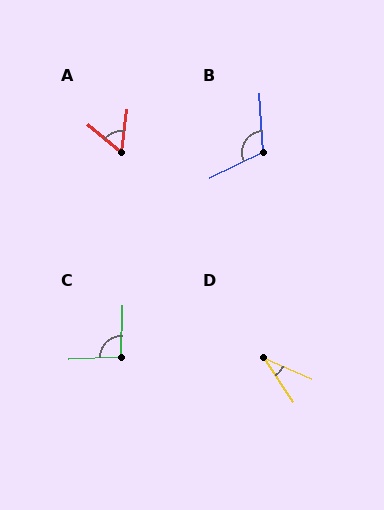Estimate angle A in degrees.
Approximately 58 degrees.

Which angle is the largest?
B, at approximately 113 degrees.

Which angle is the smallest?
D, at approximately 33 degrees.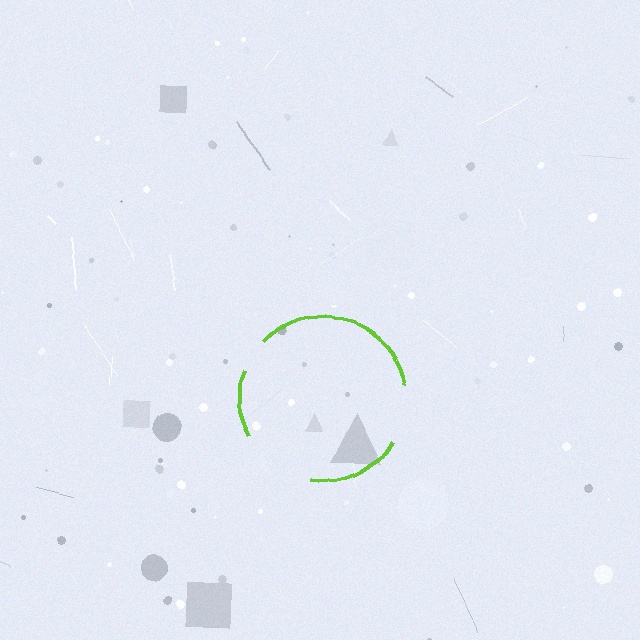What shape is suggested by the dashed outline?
The dashed outline suggests a circle.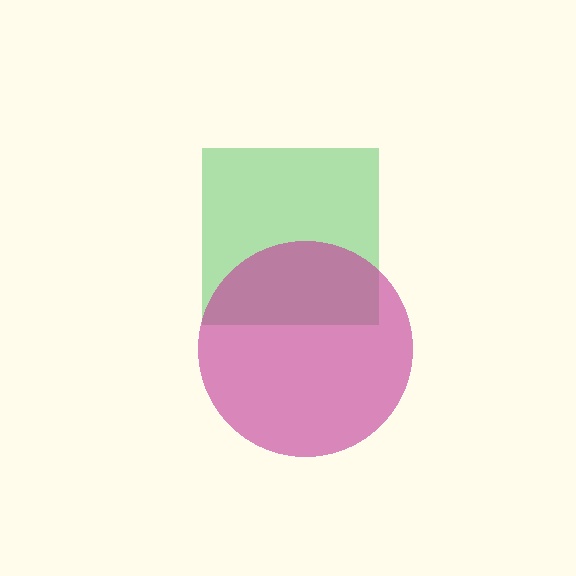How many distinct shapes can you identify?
There are 2 distinct shapes: a green square, a magenta circle.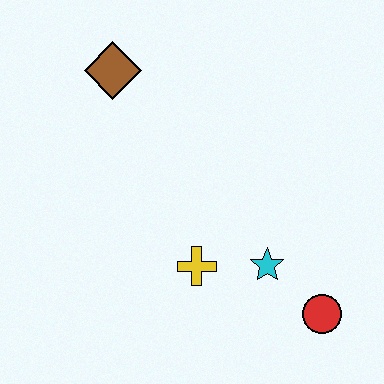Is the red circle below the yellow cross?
Yes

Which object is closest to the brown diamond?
The yellow cross is closest to the brown diamond.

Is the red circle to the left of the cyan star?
No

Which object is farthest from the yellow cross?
The brown diamond is farthest from the yellow cross.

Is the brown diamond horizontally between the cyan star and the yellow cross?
No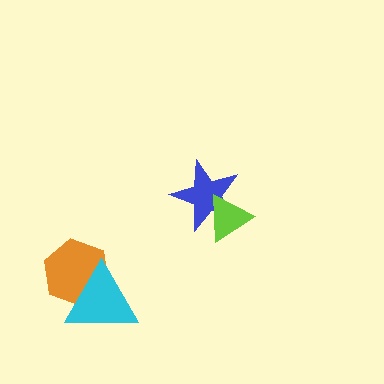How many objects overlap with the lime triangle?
1 object overlaps with the lime triangle.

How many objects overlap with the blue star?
1 object overlaps with the blue star.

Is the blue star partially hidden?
Yes, it is partially covered by another shape.